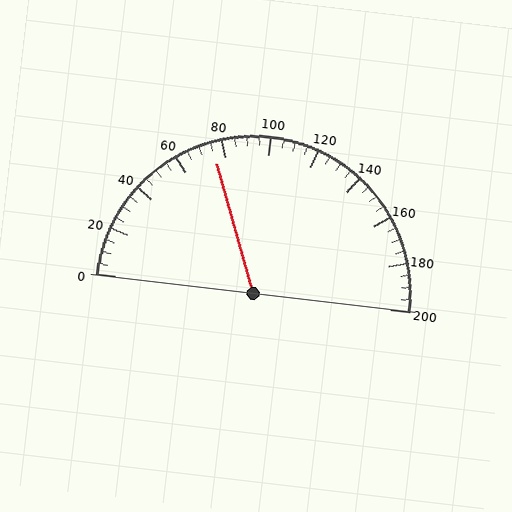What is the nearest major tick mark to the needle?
The nearest major tick mark is 80.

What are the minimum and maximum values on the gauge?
The gauge ranges from 0 to 200.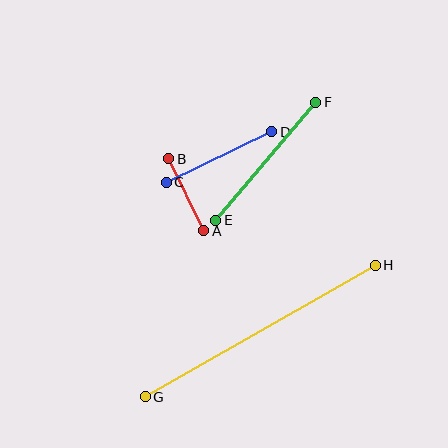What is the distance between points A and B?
The distance is approximately 80 pixels.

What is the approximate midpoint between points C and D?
The midpoint is at approximately (219, 157) pixels.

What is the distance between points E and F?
The distance is approximately 155 pixels.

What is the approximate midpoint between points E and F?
The midpoint is at approximately (266, 161) pixels.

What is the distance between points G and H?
The distance is approximately 265 pixels.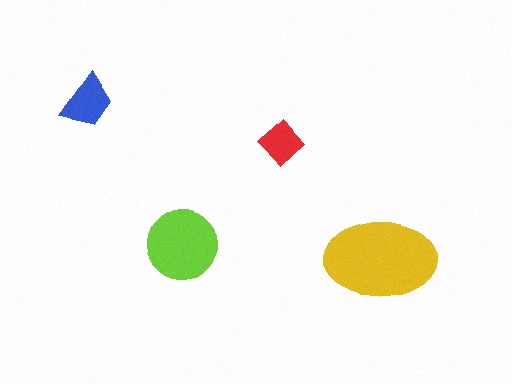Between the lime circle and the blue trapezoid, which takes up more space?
The lime circle.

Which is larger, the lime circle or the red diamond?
The lime circle.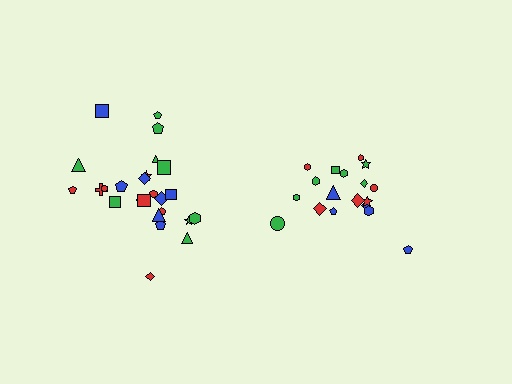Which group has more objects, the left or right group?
The left group.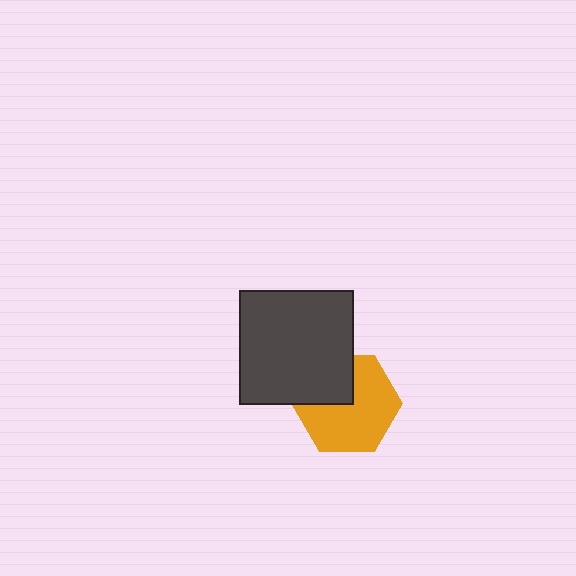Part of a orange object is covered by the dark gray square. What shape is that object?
It is a hexagon.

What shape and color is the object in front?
The object in front is a dark gray square.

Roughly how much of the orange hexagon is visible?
Most of it is visible (roughly 70%).